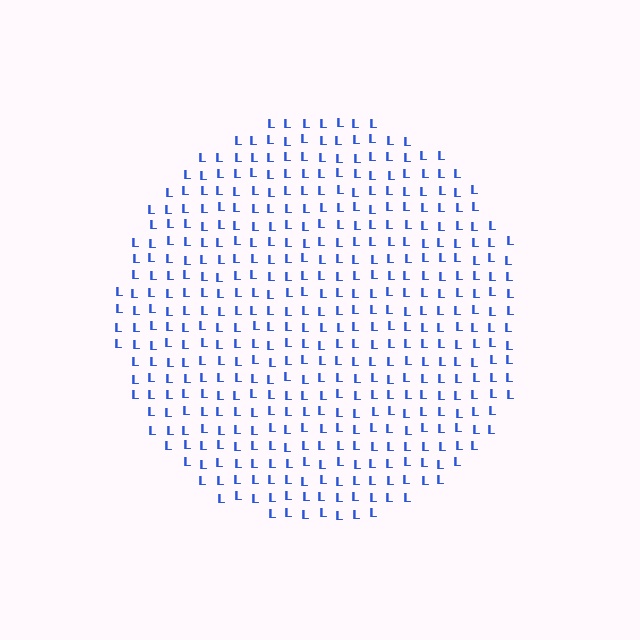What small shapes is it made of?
It is made of small letter L's.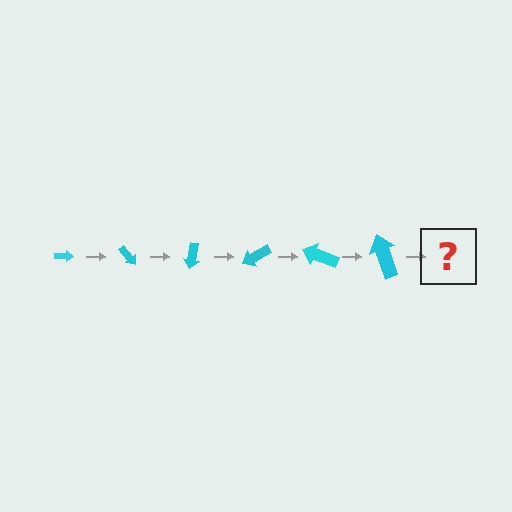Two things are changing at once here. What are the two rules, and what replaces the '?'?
The two rules are that the arrow grows larger each step and it rotates 50 degrees each step. The '?' should be an arrow, larger than the previous one and rotated 300 degrees from the start.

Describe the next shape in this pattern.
It should be an arrow, larger than the previous one and rotated 300 degrees from the start.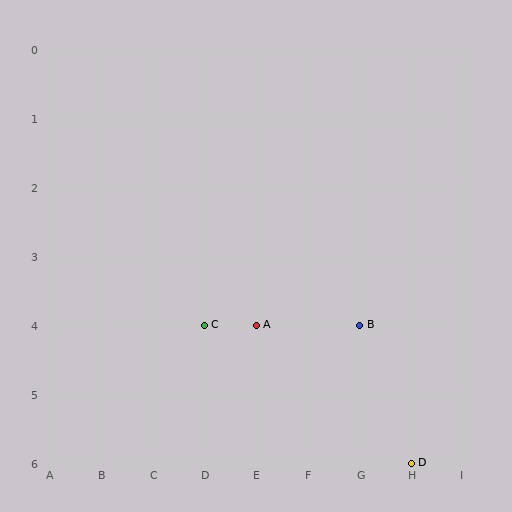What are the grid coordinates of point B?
Point B is at grid coordinates (G, 4).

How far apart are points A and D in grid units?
Points A and D are 3 columns and 2 rows apart (about 3.6 grid units diagonally).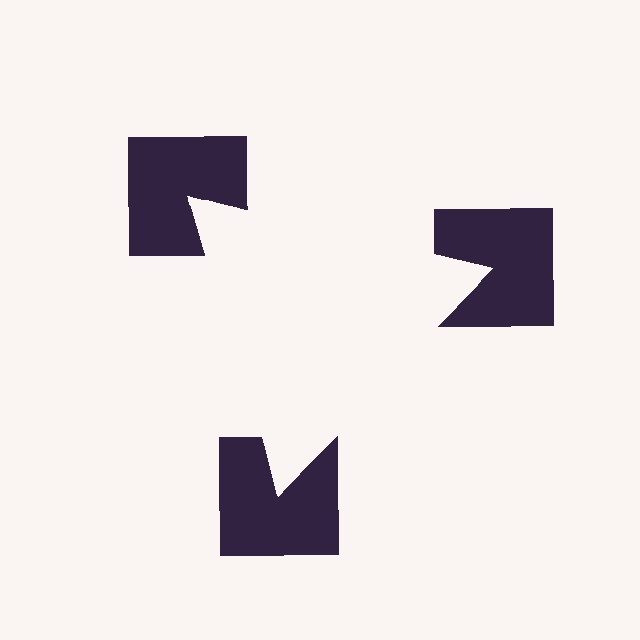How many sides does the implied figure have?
3 sides.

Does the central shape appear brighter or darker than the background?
It typically appears slightly brighter than the background, even though no actual brightness change is drawn.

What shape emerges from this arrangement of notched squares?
An illusory triangle — its edges are inferred from the aligned wedge cuts in the notched squares, not physically drawn.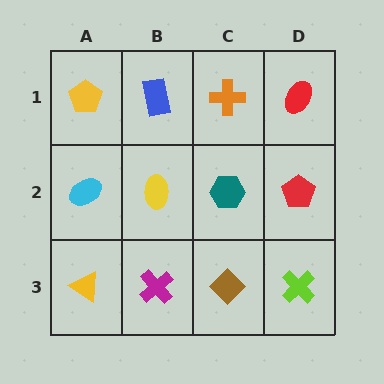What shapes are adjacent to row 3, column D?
A red pentagon (row 2, column D), a brown diamond (row 3, column C).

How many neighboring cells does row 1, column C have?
3.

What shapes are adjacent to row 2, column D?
A red ellipse (row 1, column D), a lime cross (row 3, column D), a teal hexagon (row 2, column C).